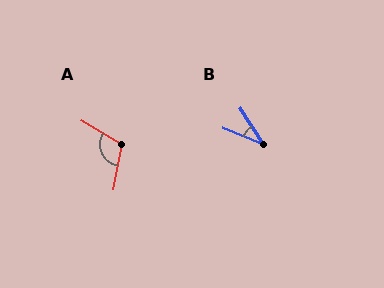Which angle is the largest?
A, at approximately 109 degrees.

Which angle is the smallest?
B, at approximately 34 degrees.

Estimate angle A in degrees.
Approximately 109 degrees.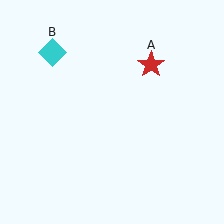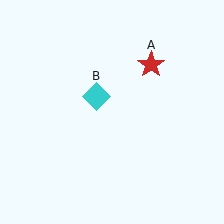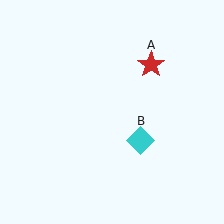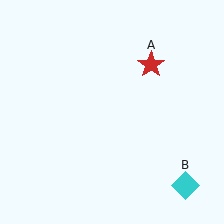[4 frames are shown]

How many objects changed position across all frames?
1 object changed position: cyan diamond (object B).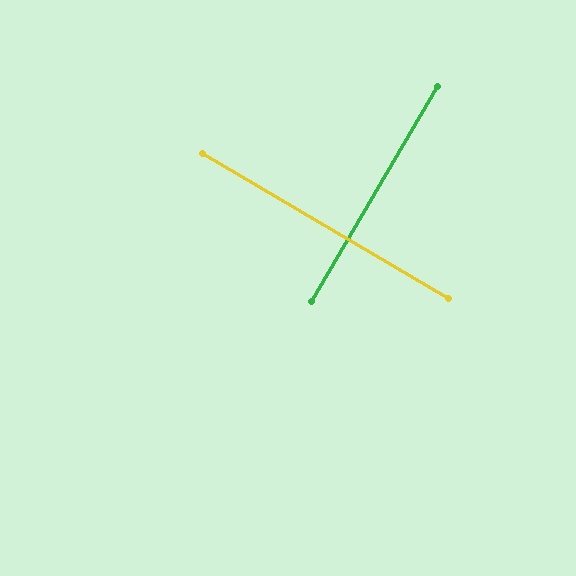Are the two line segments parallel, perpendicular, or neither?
Perpendicular — they meet at approximately 90°.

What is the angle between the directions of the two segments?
Approximately 90 degrees.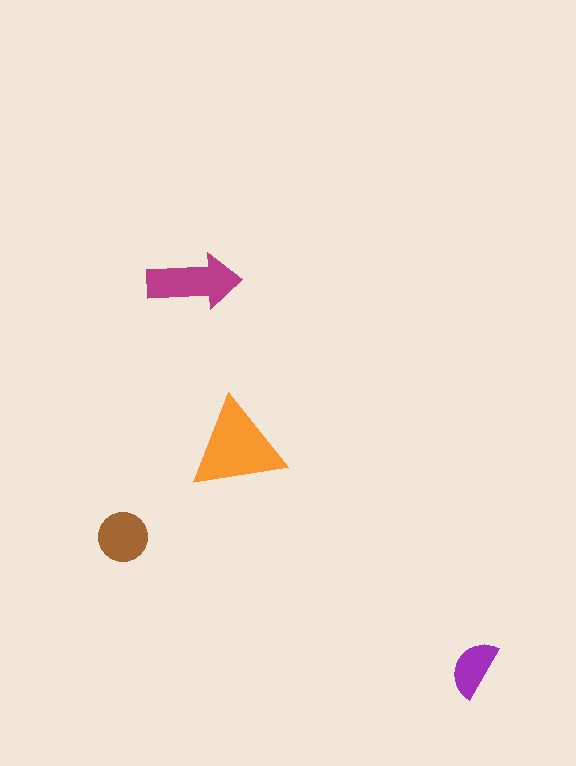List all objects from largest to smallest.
The orange triangle, the magenta arrow, the brown circle, the purple semicircle.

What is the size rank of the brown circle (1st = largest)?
3rd.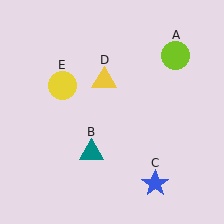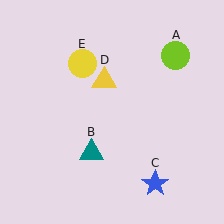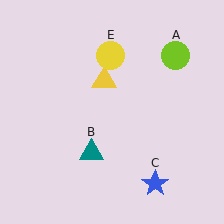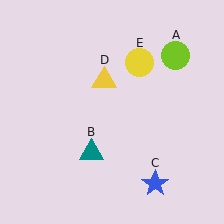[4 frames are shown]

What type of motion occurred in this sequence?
The yellow circle (object E) rotated clockwise around the center of the scene.